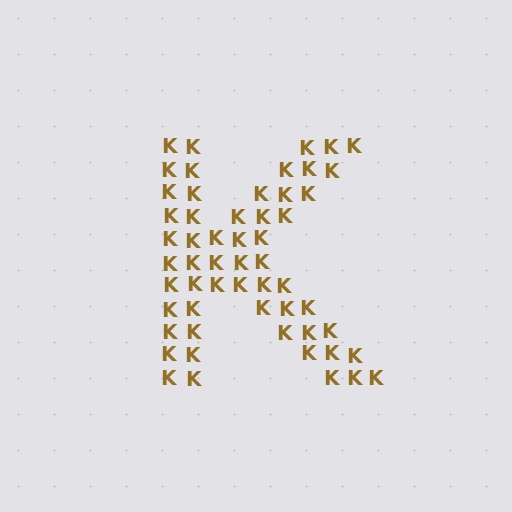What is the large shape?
The large shape is the letter K.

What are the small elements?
The small elements are letter K's.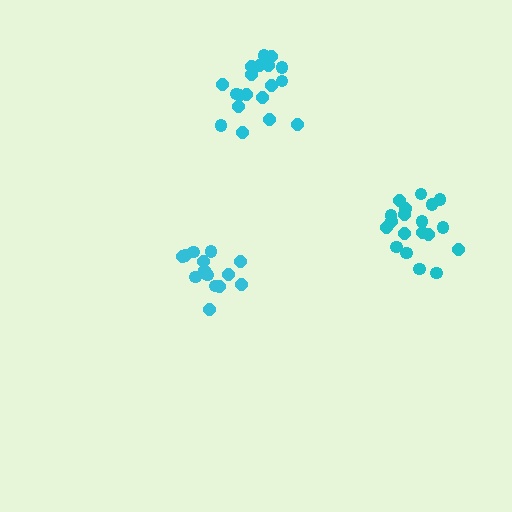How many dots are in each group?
Group 1: 19 dots, Group 2: 14 dots, Group 3: 19 dots (52 total).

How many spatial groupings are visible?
There are 3 spatial groupings.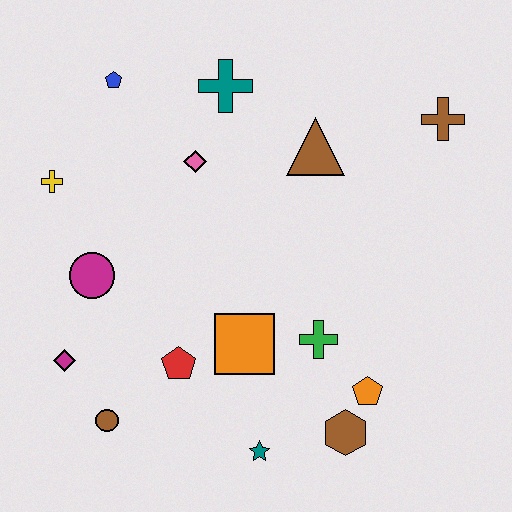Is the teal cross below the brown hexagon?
No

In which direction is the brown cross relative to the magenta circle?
The brown cross is to the right of the magenta circle.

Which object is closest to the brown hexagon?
The orange pentagon is closest to the brown hexagon.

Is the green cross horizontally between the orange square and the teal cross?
No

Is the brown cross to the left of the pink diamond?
No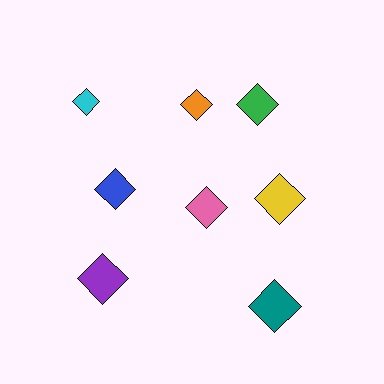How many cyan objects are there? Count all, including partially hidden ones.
There is 1 cyan object.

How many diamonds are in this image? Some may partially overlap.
There are 8 diamonds.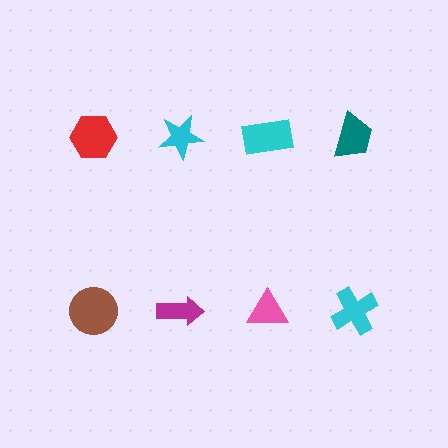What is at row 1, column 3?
A cyan rectangle.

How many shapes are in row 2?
4 shapes.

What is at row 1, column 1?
A red hexagon.